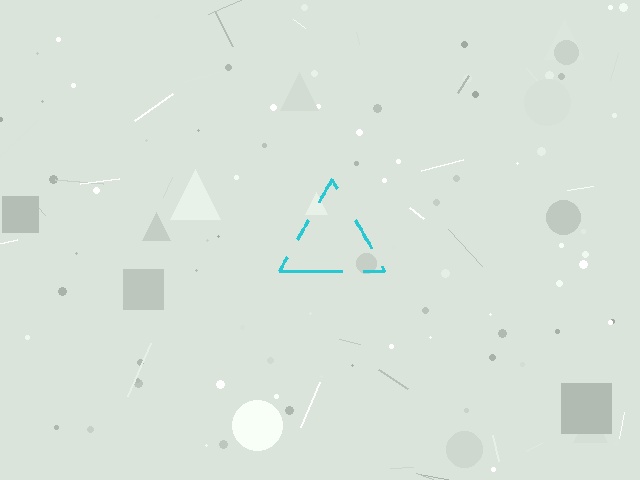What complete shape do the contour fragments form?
The contour fragments form a triangle.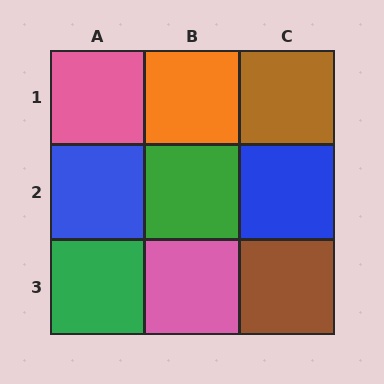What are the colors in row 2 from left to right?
Blue, green, blue.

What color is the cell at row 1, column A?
Pink.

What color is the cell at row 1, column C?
Brown.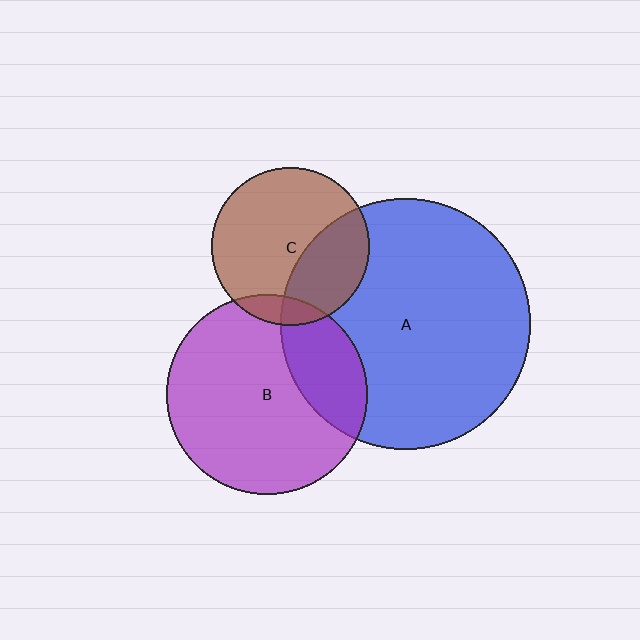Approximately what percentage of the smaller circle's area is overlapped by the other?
Approximately 10%.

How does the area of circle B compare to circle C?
Approximately 1.6 times.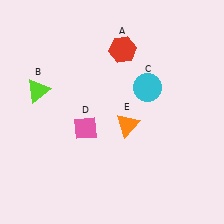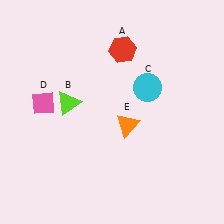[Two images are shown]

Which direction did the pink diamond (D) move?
The pink diamond (D) moved left.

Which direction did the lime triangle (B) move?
The lime triangle (B) moved right.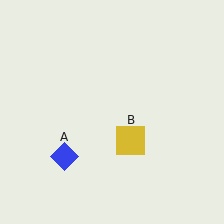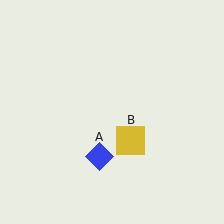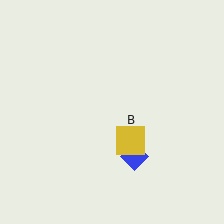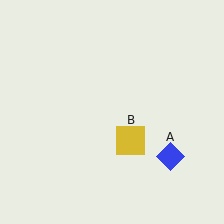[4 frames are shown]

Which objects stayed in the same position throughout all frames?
Yellow square (object B) remained stationary.